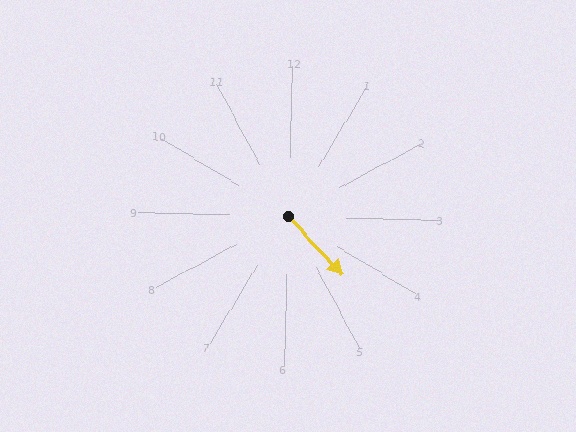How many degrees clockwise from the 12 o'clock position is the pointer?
Approximately 136 degrees.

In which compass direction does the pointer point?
Southeast.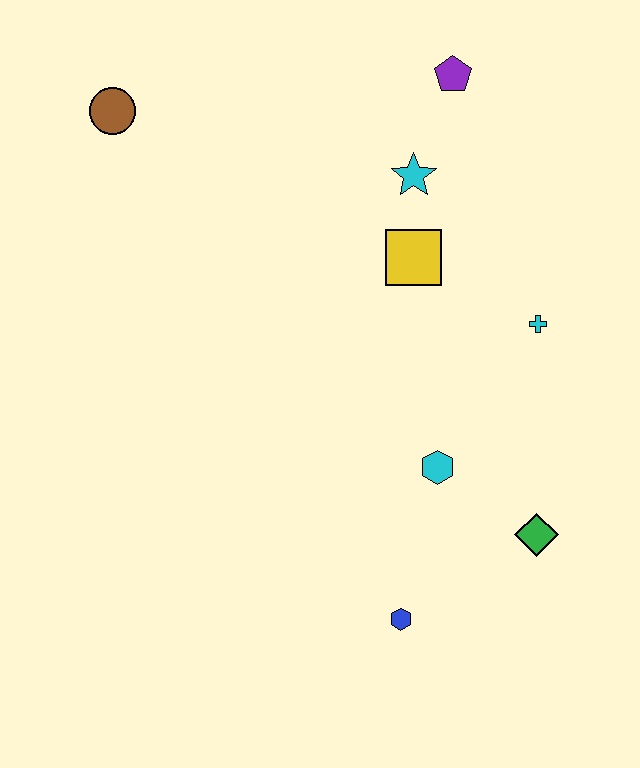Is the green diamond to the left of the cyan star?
No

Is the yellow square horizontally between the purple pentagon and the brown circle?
Yes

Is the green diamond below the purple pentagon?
Yes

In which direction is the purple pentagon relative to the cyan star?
The purple pentagon is above the cyan star.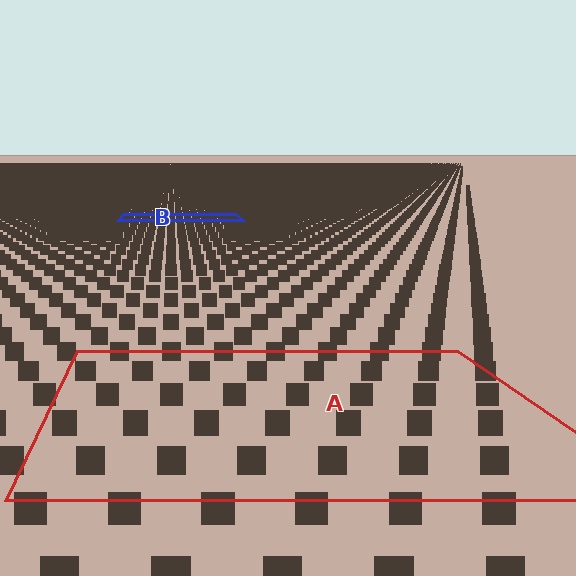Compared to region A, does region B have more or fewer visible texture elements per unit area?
Region B has more texture elements per unit area — they are packed more densely because it is farther away.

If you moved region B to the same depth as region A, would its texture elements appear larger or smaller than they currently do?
They would appear larger. At a closer depth, the same texture elements are projected at a bigger on-screen size.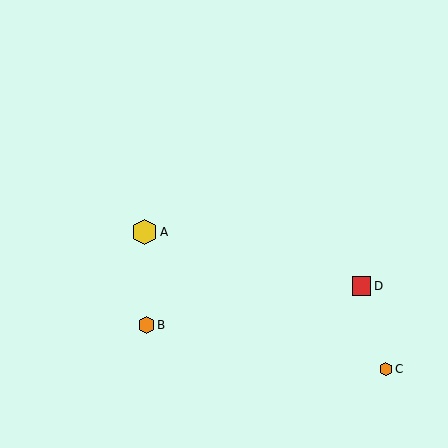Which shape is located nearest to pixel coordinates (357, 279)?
The red square (labeled D) at (361, 286) is nearest to that location.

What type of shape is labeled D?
Shape D is a red square.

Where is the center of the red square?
The center of the red square is at (361, 286).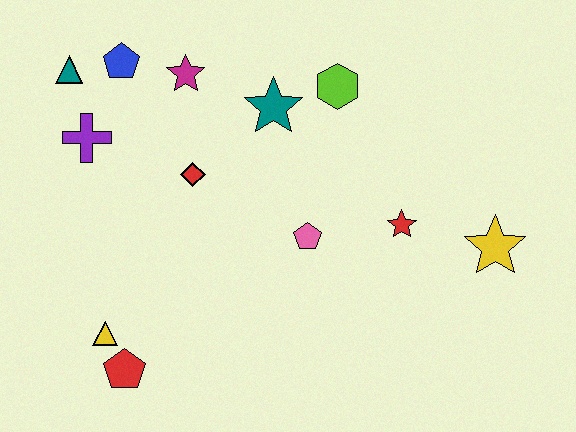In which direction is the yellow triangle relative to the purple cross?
The yellow triangle is below the purple cross.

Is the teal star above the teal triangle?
No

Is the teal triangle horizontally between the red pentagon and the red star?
No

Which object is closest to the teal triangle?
The blue pentagon is closest to the teal triangle.